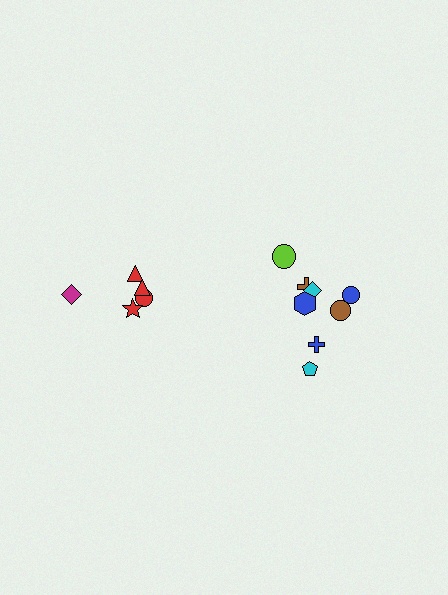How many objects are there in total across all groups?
There are 13 objects.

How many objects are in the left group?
There are 5 objects.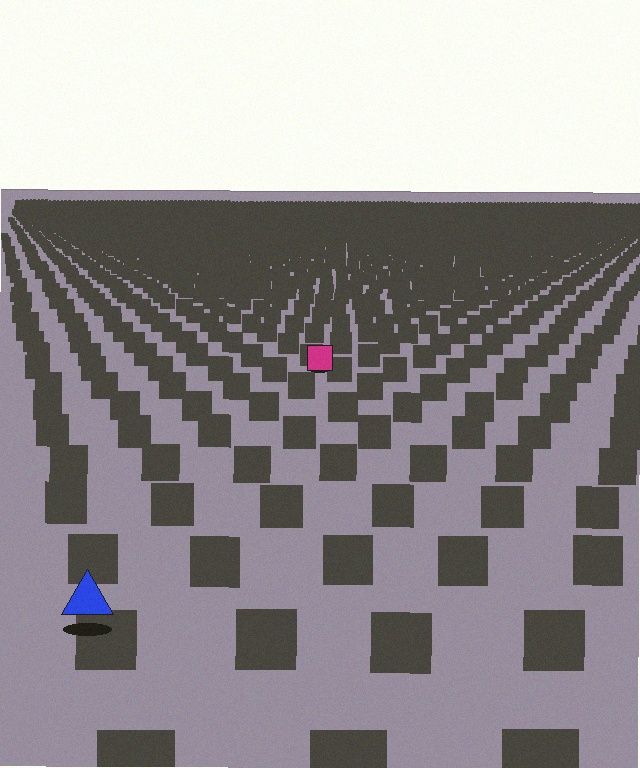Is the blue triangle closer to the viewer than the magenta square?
Yes. The blue triangle is closer — you can tell from the texture gradient: the ground texture is coarser near it.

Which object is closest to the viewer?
The blue triangle is closest. The texture marks near it are larger and more spread out.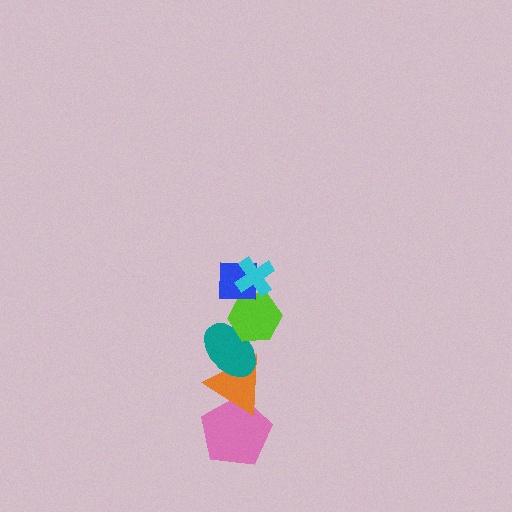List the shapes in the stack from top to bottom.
From top to bottom: the cyan cross, the blue square, the lime hexagon, the teal ellipse, the orange triangle, the pink pentagon.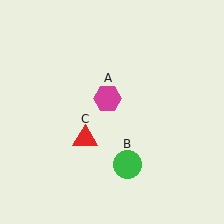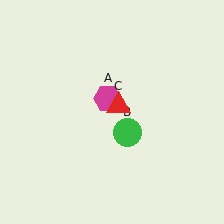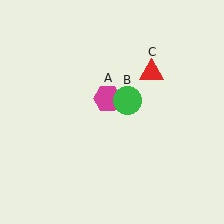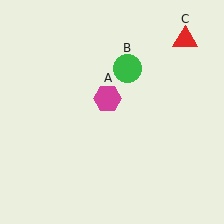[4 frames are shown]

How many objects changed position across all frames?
2 objects changed position: green circle (object B), red triangle (object C).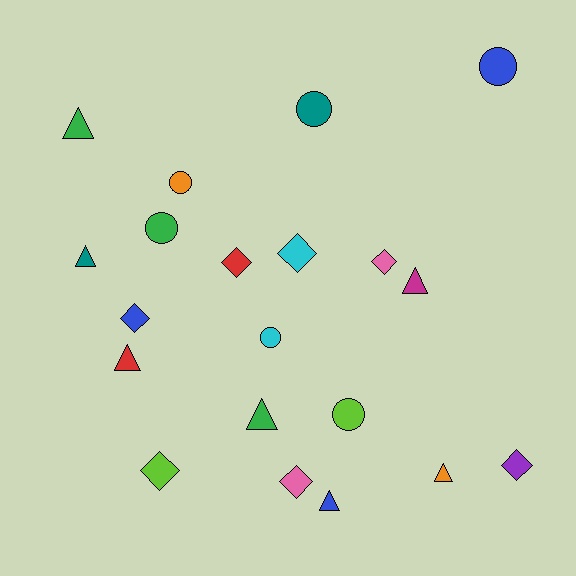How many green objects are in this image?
There are 3 green objects.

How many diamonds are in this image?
There are 7 diamonds.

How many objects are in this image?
There are 20 objects.